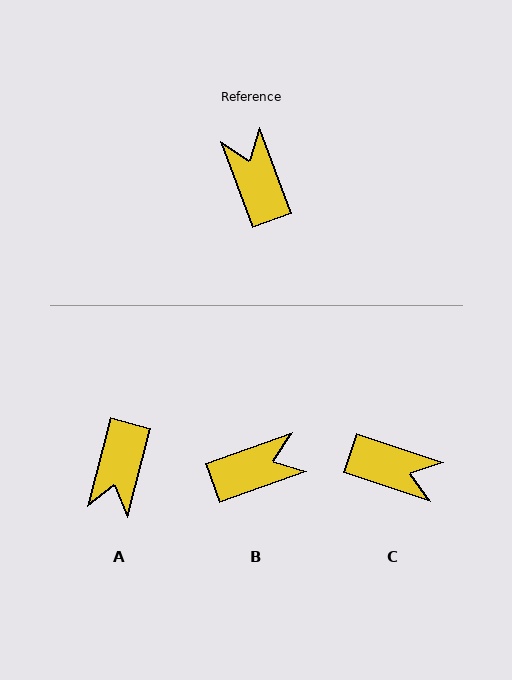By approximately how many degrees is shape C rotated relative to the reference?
Approximately 129 degrees clockwise.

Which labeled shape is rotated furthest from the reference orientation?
A, about 145 degrees away.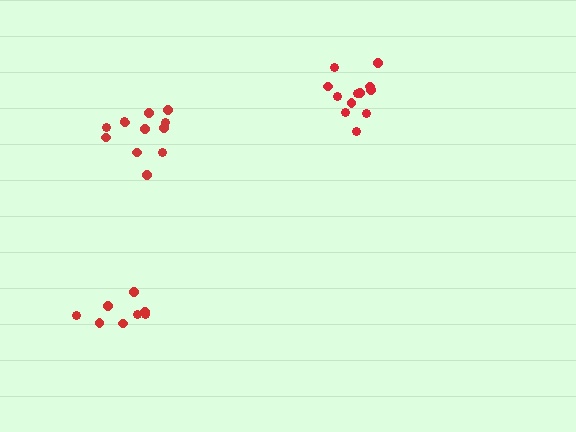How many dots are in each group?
Group 1: 8 dots, Group 2: 12 dots, Group 3: 12 dots (32 total).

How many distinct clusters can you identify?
There are 3 distinct clusters.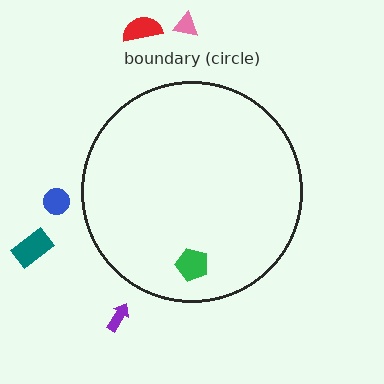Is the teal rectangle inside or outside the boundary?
Outside.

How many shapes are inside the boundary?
1 inside, 5 outside.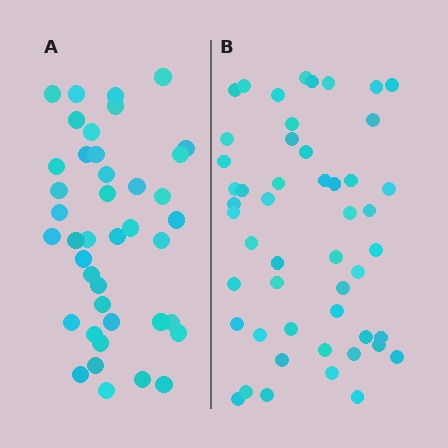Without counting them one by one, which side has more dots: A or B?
Region B (the right region) has more dots.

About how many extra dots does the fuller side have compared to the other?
Region B has roughly 8 or so more dots than region A.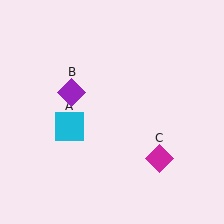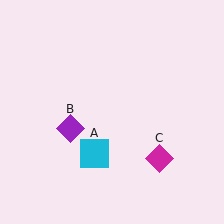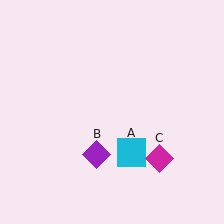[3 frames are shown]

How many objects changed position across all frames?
2 objects changed position: cyan square (object A), purple diamond (object B).